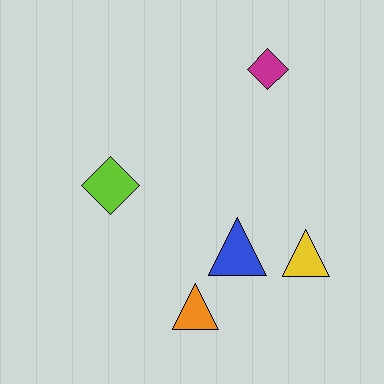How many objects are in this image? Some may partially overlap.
There are 5 objects.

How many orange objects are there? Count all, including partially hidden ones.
There is 1 orange object.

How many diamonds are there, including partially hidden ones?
There are 2 diamonds.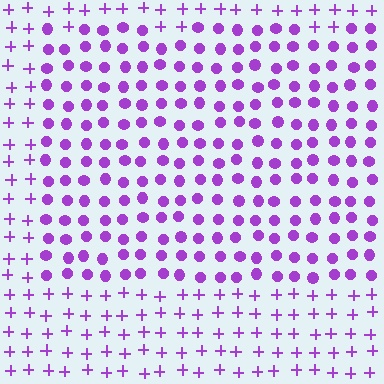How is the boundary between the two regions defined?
The boundary is defined by a change in element shape: circles inside vs. plus signs outside. All elements share the same color and spacing.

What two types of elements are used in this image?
The image uses circles inside the rectangle region and plus signs outside it.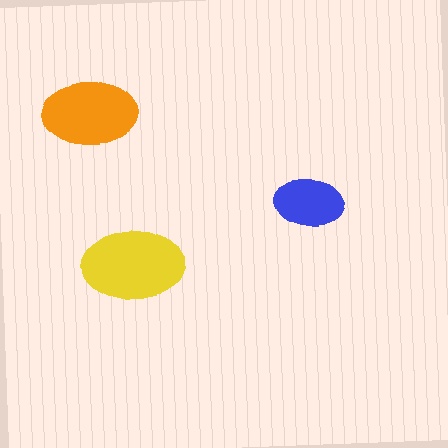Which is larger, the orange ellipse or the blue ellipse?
The orange one.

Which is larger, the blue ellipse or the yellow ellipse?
The yellow one.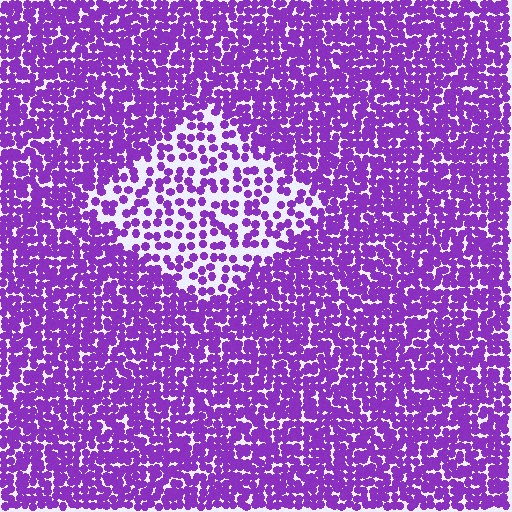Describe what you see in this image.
The image contains small purple elements arranged at two different densities. A diamond-shaped region is visible where the elements are less densely packed than the surrounding area.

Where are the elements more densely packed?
The elements are more densely packed outside the diamond boundary.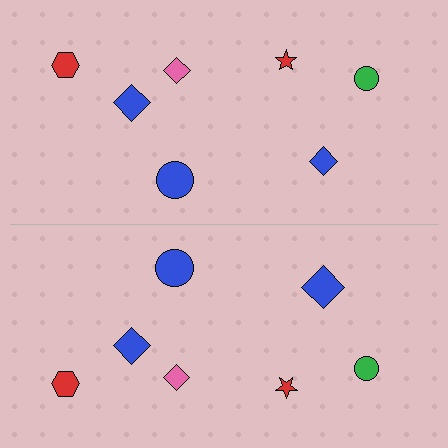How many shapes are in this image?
There are 14 shapes in this image.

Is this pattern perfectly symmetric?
No, the pattern is not perfectly symmetric. The blue diamond on the bottom side has a different size than its mirror counterpart.